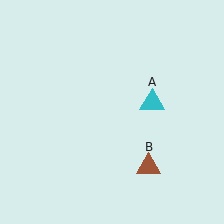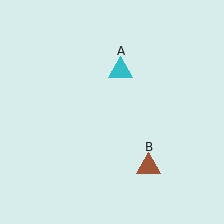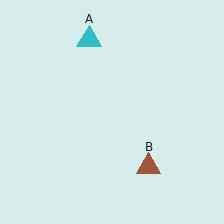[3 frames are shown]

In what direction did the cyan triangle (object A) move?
The cyan triangle (object A) moved up and to the left.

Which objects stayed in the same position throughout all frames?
Brown triangle (object B) remained stationary.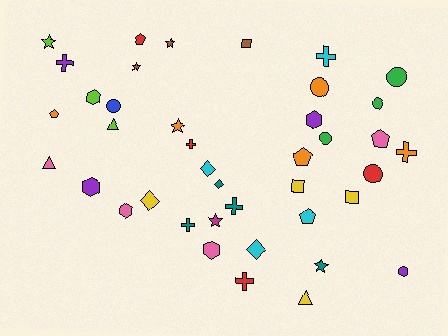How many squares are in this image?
There are 3 squares.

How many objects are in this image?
There are 40 objects.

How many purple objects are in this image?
There are 4 purple objects.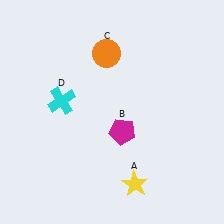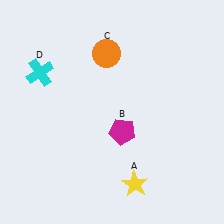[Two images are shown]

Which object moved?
The cyan cross (D) moved up.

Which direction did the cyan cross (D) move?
The cyan cross (D) moved up.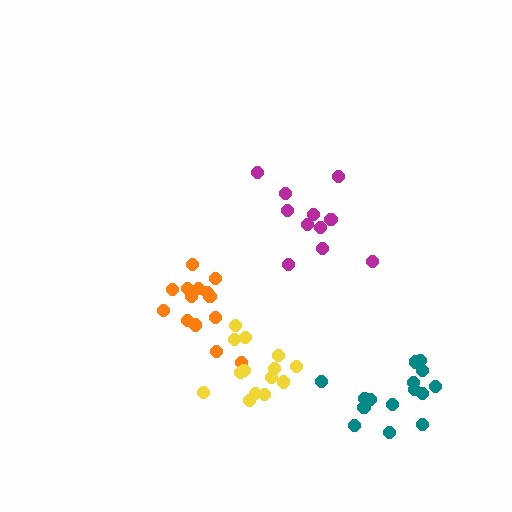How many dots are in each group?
Group 1: 16 dots, Group 2: 14 dots, Group 3: 11 dots, Group 4: 14 dots (55 total).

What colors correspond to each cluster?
The clusters are colored: teal, orange, magenta, yellow.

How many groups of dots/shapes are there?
There are 4 groups.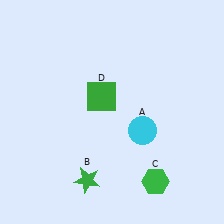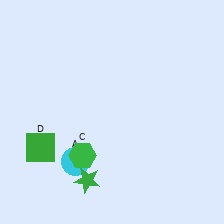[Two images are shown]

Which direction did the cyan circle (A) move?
The cyan circle (A) moved left.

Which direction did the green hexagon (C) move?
The green hexagon (C) moved left.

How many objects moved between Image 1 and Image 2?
3 objects moved between the two images.